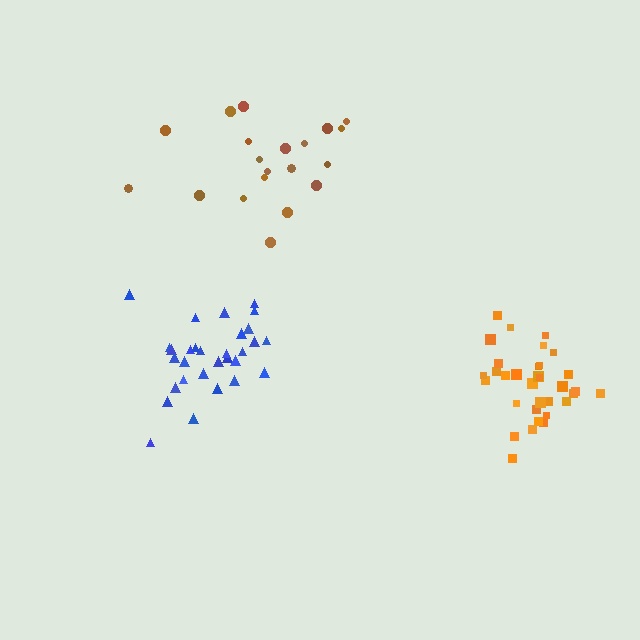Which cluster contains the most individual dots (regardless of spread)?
Orange (34).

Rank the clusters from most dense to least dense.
orange, blue, brown.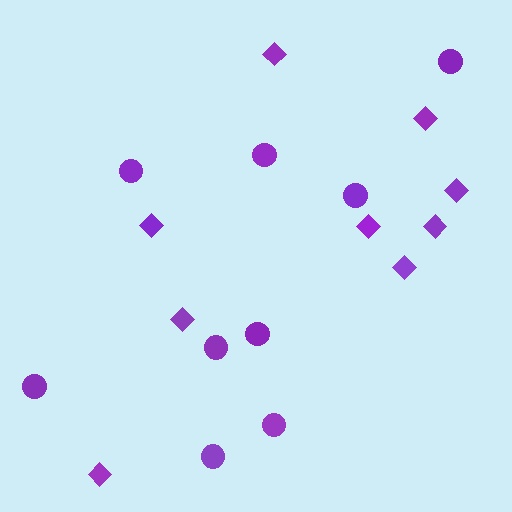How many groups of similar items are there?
There are 2 groups: one group of circles (9) and one group of diamonds (9).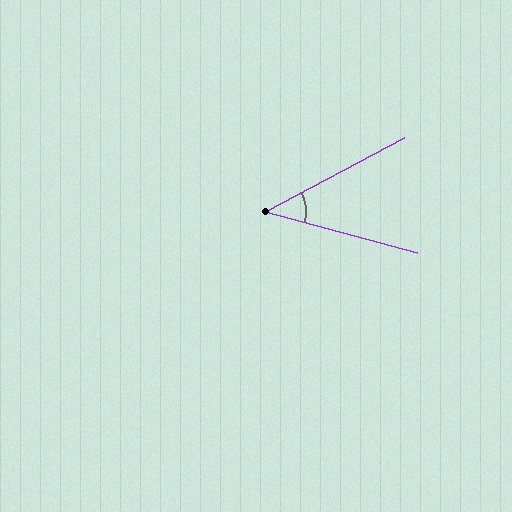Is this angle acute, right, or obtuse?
It is acute.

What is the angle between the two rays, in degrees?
Approximately 43 degrees.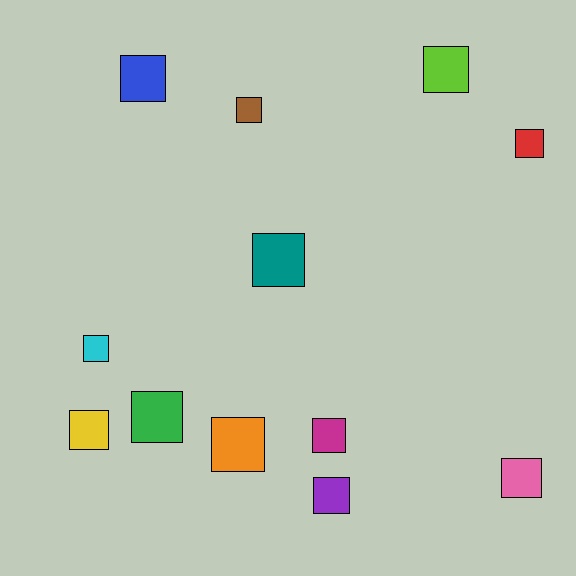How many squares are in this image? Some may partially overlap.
There are 12 squares.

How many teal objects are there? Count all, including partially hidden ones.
There is 1 teal object.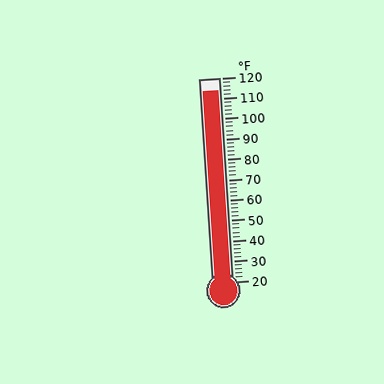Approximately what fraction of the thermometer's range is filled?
The thermometer is filled to approximately 95% of its range.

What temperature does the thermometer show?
The thermometer shows approximately 114°F.